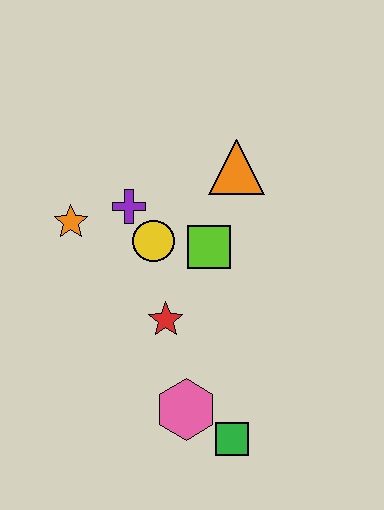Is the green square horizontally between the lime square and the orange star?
No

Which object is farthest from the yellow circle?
The green square is farthest from the yellow circle.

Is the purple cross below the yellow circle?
No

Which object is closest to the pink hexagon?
The green square is closest to the pink hexagon.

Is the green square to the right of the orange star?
Yes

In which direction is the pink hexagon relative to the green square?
The pink hexagon is to the left of the green square.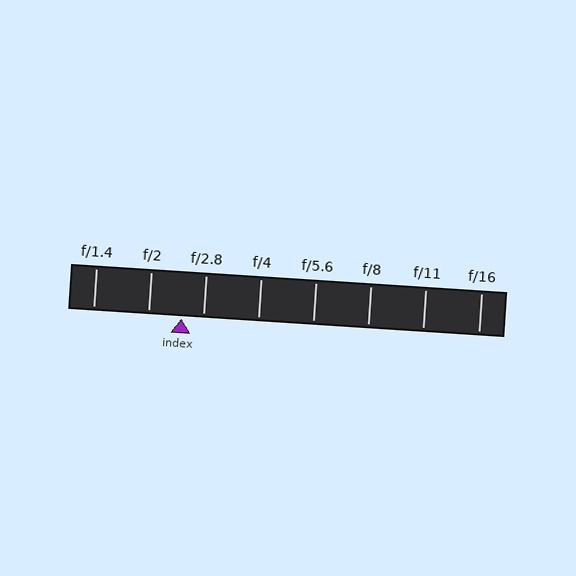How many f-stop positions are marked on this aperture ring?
There are 8 f-stop positions marked.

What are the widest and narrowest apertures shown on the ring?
The widest aperture shown is f/1.4 and the narrowest is f/16.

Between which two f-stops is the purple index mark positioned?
The index mark is between f/2 and f/2.8.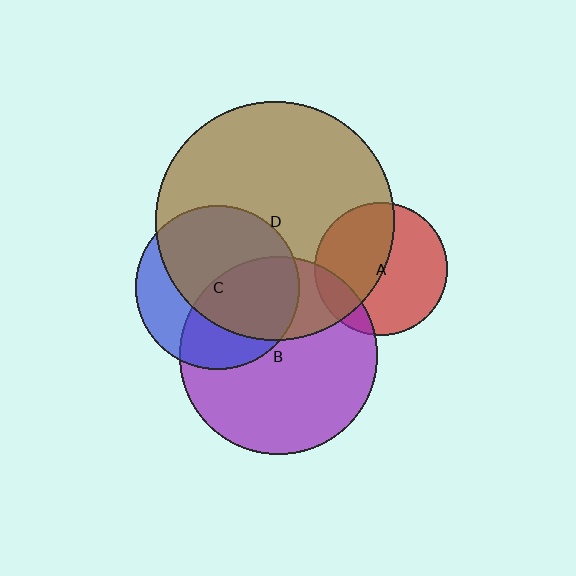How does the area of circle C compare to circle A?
Approximately 1.5 times.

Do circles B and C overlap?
Yes.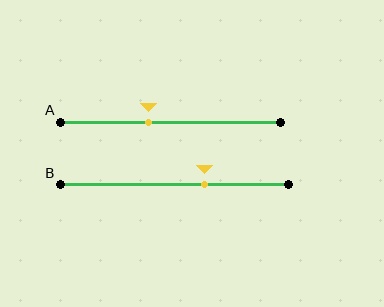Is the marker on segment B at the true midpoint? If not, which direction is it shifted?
No, the marker on segment B is shifted to the right by about 13% of the segment length.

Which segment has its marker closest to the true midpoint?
Segment A has its marker closest to the true midpoint.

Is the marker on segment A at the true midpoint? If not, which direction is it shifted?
No, the marker on segment A is shifted to the left by about 10% of the segment length.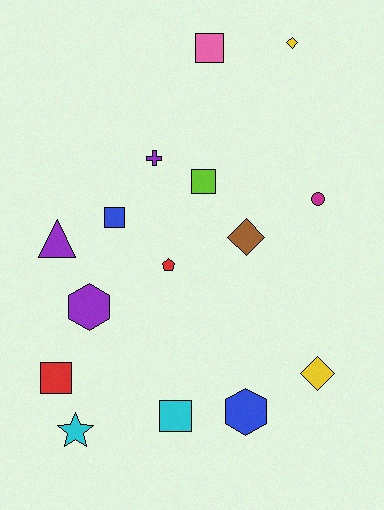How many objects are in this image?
There are 15 objects.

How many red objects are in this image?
There are 2 red objects.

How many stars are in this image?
There is 1 star.